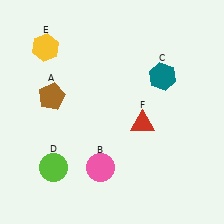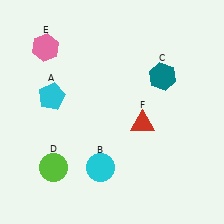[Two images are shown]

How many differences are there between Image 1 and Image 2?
There are 3 differences between the two images.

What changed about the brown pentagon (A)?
In Image 1, A is brown. In Image 2, it changed to cyan.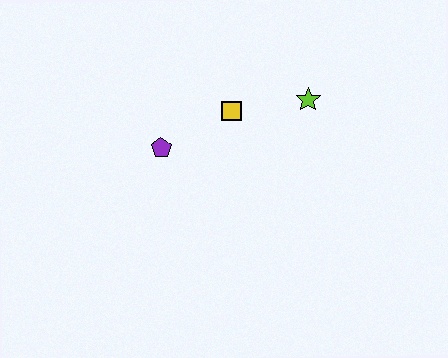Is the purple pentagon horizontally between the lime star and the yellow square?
No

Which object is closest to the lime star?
The yellow square is closest to the lime star.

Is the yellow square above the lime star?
No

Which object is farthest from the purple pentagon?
The lime star is farthest from the purple pentagon.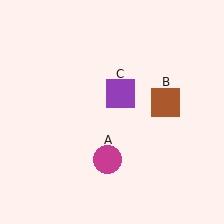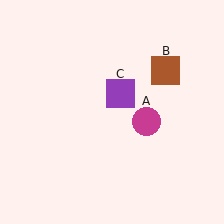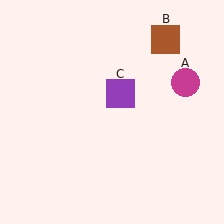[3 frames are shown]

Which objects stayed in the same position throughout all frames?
Purple square (object C) remained stationary.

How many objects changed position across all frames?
2 objects changed position: magenta circle (object A), brown square (object B).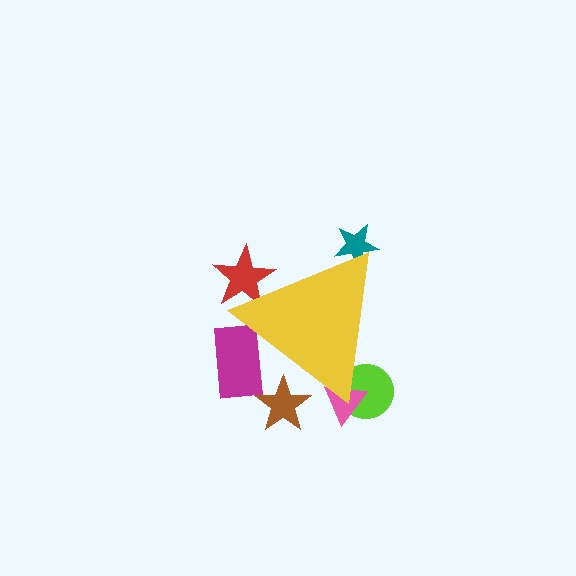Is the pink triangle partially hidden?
Yes, the pink triangle is partially hidden behind the yellow triangle.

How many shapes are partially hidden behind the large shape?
6 shapes are partially hidden.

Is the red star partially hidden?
Yes, the red star is partially hidden behind the yellow triangle.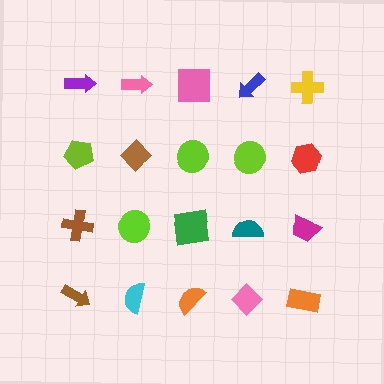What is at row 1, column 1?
A purple arrow.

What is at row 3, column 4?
A teal semicircle.